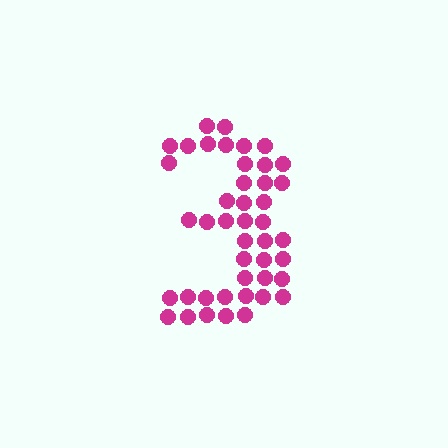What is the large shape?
The large shape is the digit 3.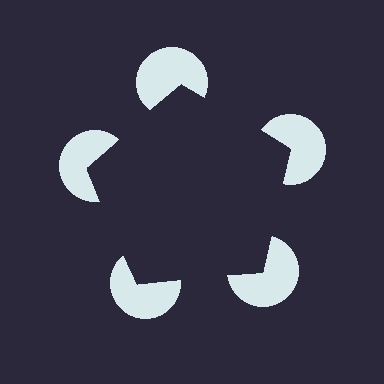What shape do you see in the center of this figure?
An illusory pentagon — its edges are inferred from the aligned wedge cuts in the pac-man discs, not physically drawn.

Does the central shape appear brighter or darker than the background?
It typically appears slightly darker than the background, even though no actual brightness change is drawn.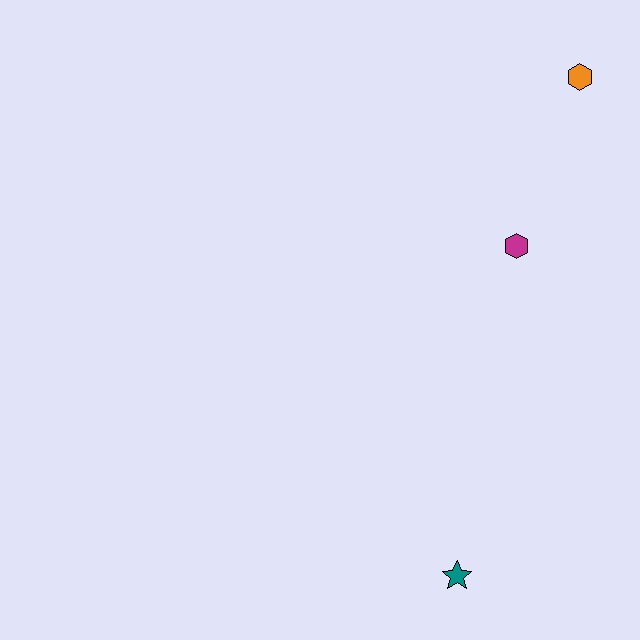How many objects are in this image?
There are 3 objects.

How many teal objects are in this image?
There is 1 teal object.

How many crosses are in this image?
There are no crosses.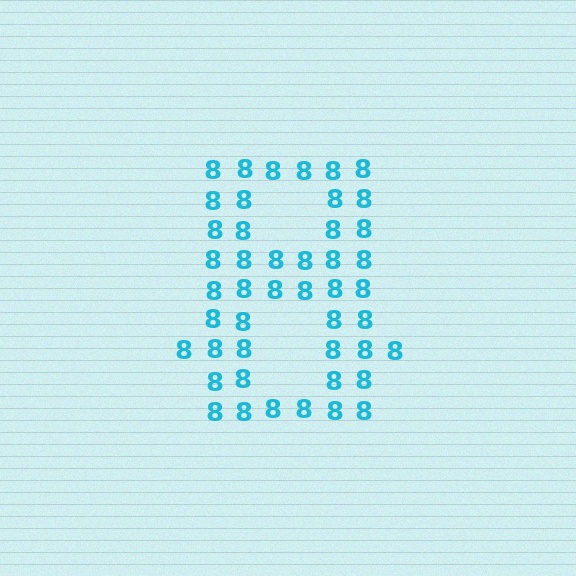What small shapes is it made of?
It is made of small digit 8's.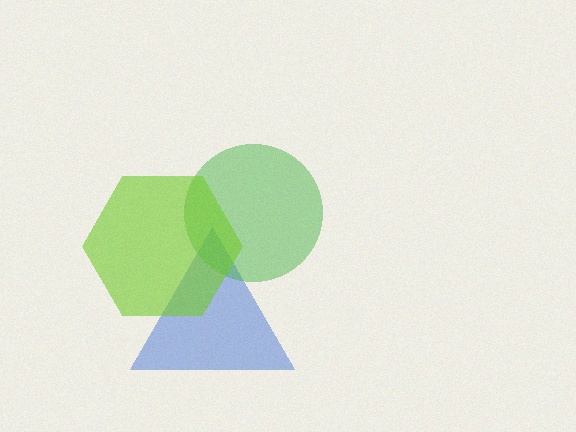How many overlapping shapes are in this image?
There are 3 overlapping shapes in the image.